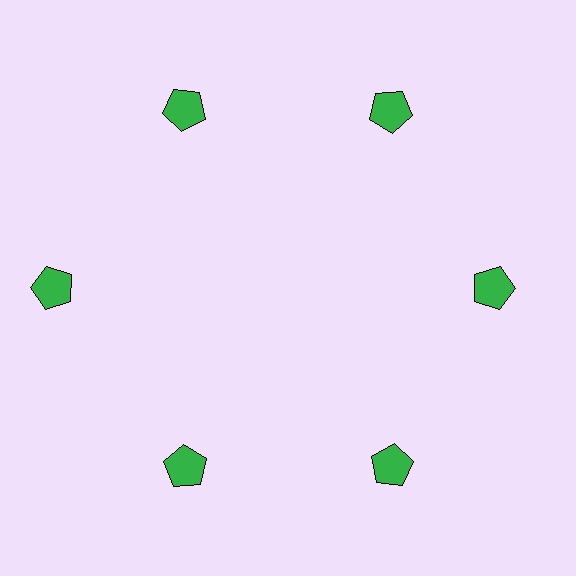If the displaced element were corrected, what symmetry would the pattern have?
It would have 6-fold rotational symmetry — the pattern would map onto itself every 60 degrees.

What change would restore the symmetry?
The symmetry would be restored by moving it inward, back onto the ring so that all 6 pentagons sit at equal angles and equal distance from the center.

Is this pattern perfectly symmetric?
No. The 6 green pentagons are arranged in a ring, but one element near the 9 o'clock position is pushed outward from the center, breaking the 6-fold rotational symmetry.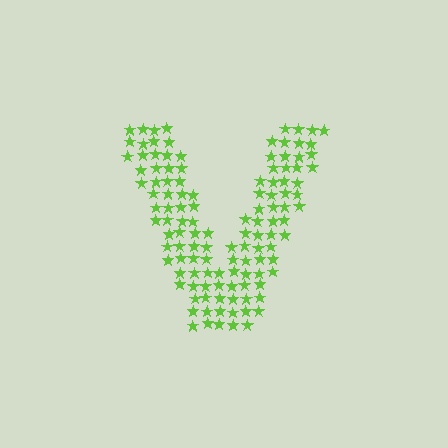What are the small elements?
The small elements are stars.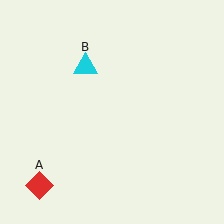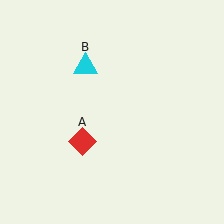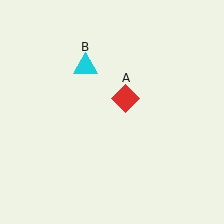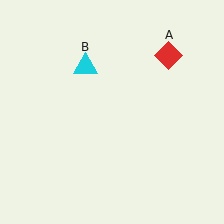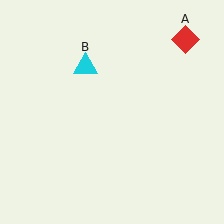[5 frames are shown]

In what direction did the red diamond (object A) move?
The red diamond (object A) moved up and to the right.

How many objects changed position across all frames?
1 object changed position: red diamond (object A).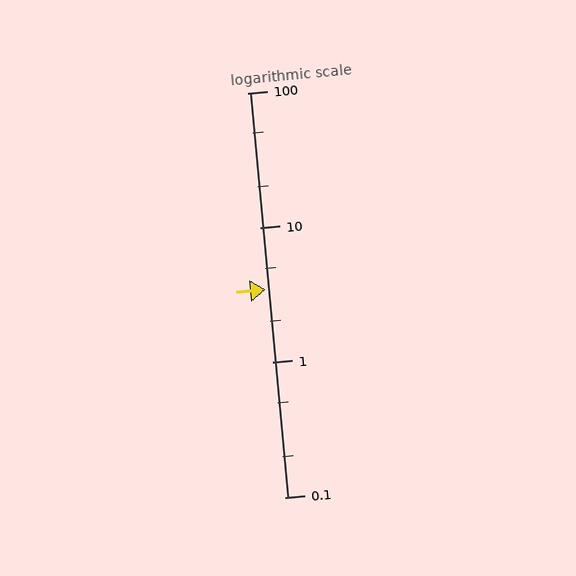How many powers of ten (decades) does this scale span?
The scale spans 3 decades, from 0.1 to 100.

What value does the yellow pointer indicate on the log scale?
The pointer indicates approximately 3.5.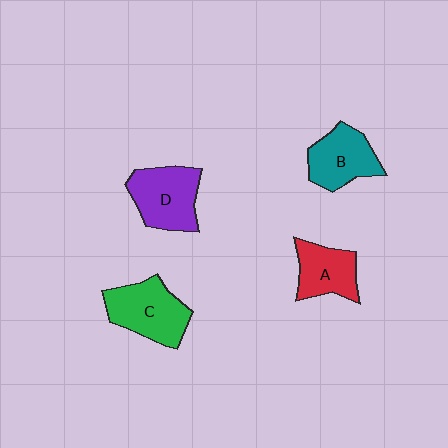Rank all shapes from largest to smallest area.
From largest to smallest: C (green), D (purple), B (teal), A (red).